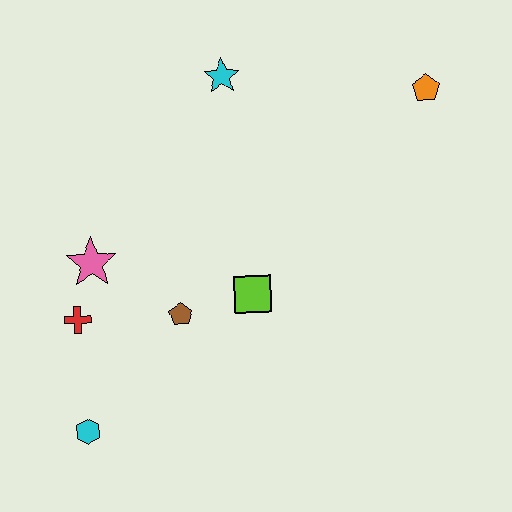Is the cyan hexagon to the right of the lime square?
No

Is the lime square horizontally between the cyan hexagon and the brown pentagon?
No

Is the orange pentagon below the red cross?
No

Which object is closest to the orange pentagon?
The cyan star is closest to the orange pentagon.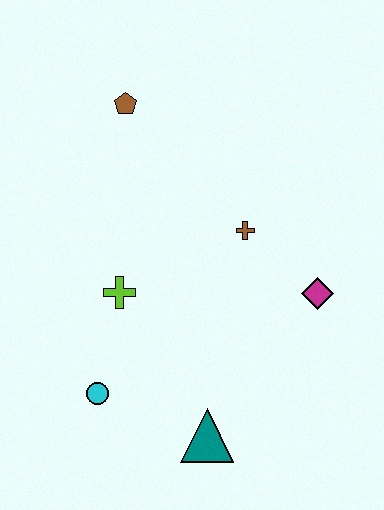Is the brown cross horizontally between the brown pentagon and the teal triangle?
No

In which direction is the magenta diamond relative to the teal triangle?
The magenta diamond is above the teal triangle.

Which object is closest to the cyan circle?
The lime cross is closest to the cyan circle.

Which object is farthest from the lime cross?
The magenta diamond is farthest from the lime cross.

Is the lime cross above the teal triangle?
Yes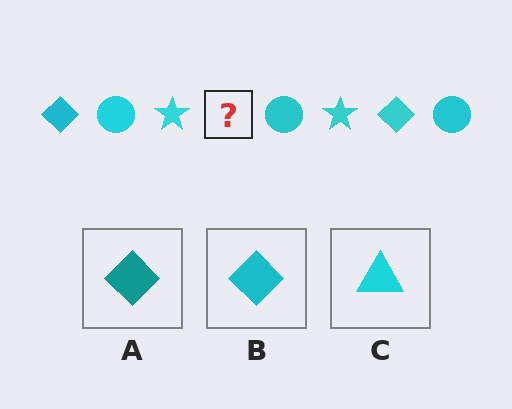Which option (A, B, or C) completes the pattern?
B.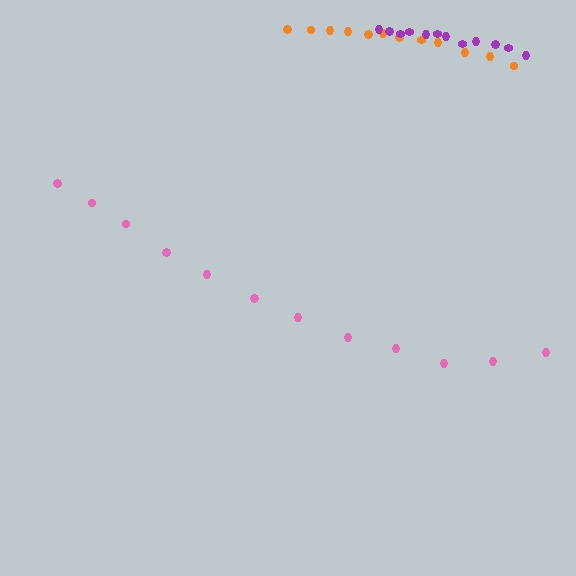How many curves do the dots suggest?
There are 3 distinct paths.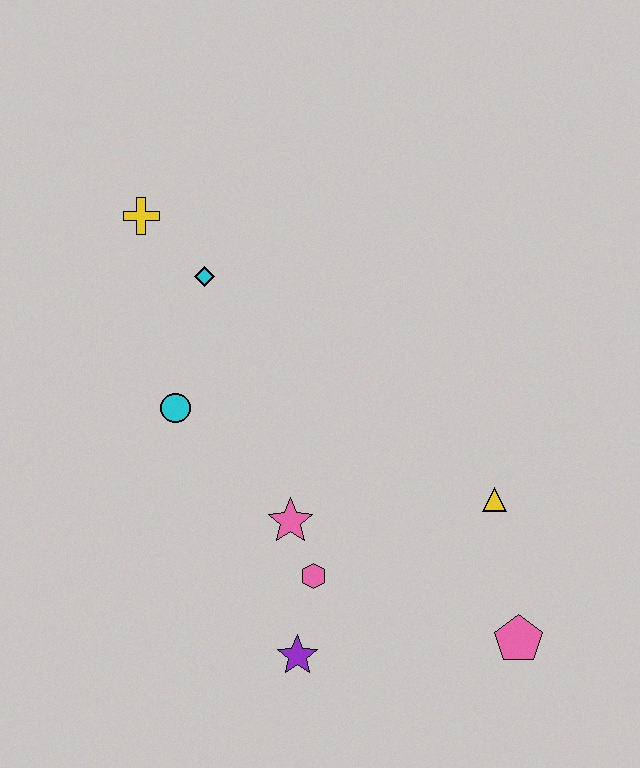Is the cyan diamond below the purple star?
No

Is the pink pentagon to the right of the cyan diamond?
Yes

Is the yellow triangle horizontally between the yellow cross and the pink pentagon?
Yes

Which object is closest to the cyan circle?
The cyan diamond is closest to the cyan circle.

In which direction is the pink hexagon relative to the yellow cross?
The pink hexagon is below the yellow cross.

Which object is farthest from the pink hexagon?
The yellow cross is farthest from the pink hexagon.